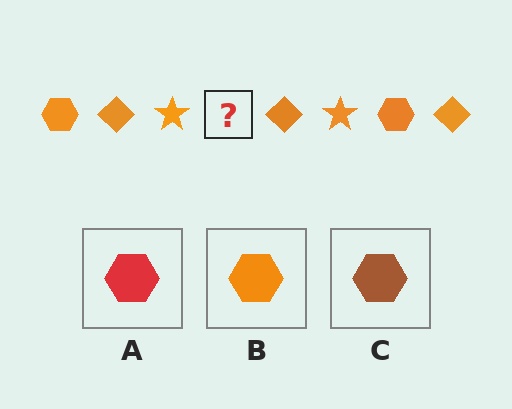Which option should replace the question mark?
Option B.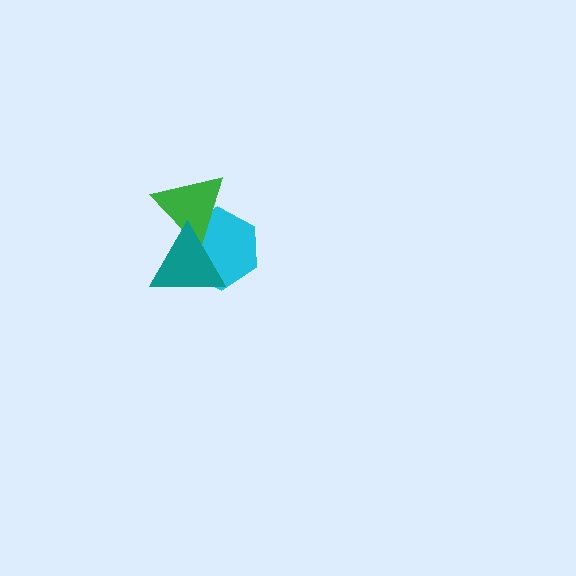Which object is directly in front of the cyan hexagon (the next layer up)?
The green triangle is directly in front of the cyan hexagon.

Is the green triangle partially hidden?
Yes, it is partially covered by another shape.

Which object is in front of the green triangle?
The teal triangle is in front of the green triangle.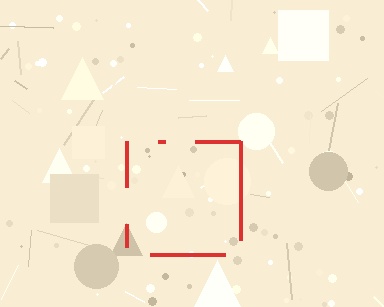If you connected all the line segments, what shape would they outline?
They would outline a square.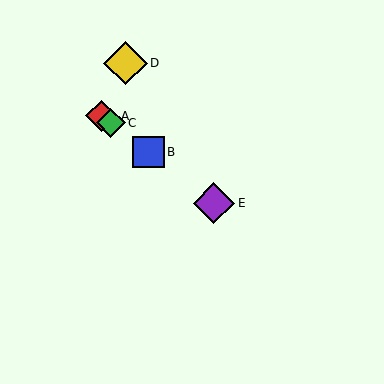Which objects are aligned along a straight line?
Objects A, B, C, E are aligned along a straight line.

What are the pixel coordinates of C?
Object C is at (111, 123).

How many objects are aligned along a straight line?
4 objects (A, B, C, E) are aligned along a straight line.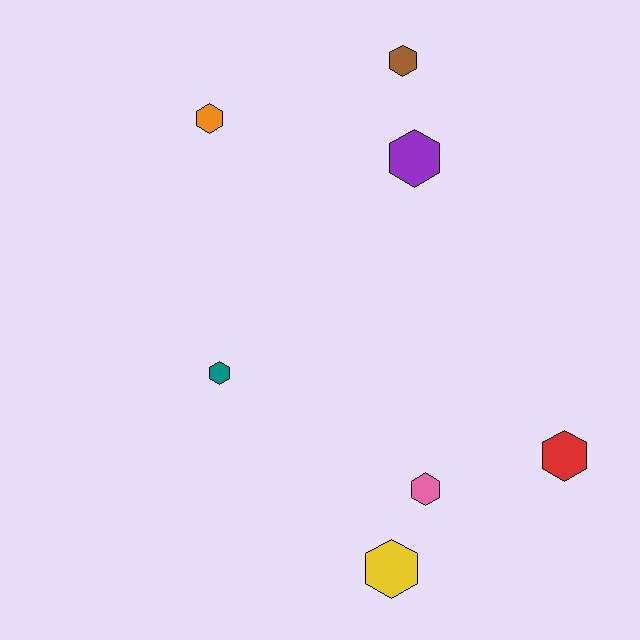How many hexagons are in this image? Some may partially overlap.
There are 7 hexagons.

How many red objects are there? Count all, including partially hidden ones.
There is 1 red object.